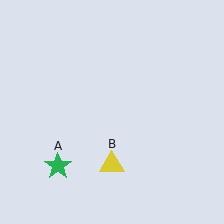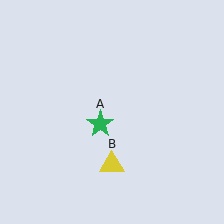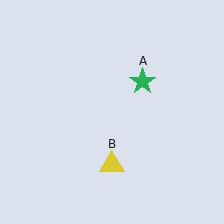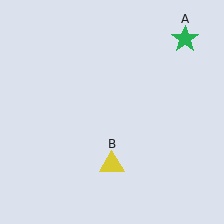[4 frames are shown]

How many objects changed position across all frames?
1 object changed position: green star (object A).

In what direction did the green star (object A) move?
The green star (object A) moved up and to the right.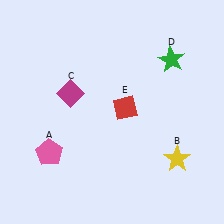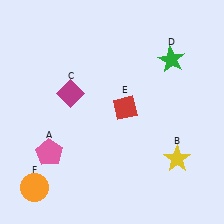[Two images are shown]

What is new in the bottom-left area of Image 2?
An orange circle (F) was added in the bottom-left area of Image 2.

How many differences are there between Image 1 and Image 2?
There is 1 difference between the two images.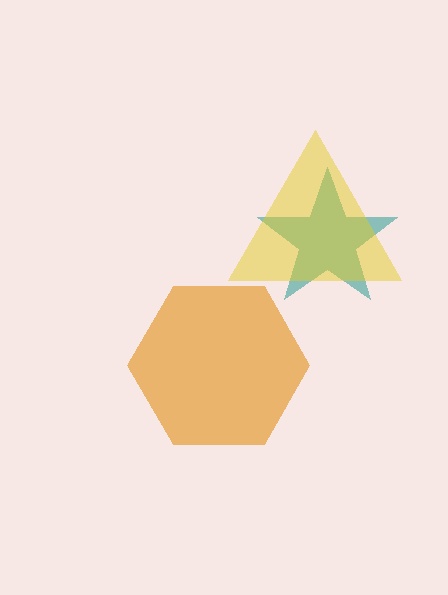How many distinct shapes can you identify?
There are 3 distinct shapes: a teal star, a yellow triangle, an orange hexagon.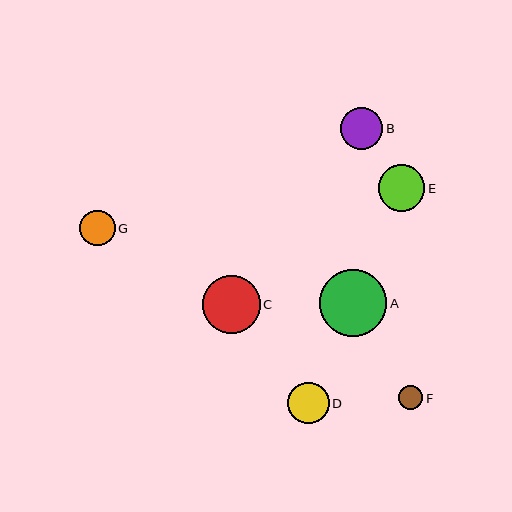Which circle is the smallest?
Circle F is the smallest with a size of approximately 25 pixels.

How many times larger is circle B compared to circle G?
Circle B is approximately 1.2 times the size of circle G.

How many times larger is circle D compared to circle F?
Circle D is approximately 1.7 times the size of circle F.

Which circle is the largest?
Circle A is the largest with a size of approximately 67 pixels.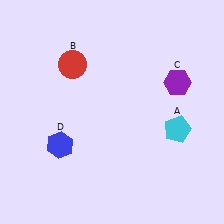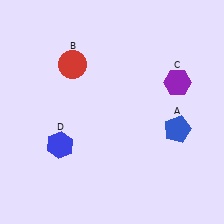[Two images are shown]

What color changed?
The pentagon (A) changed from cyan in Image 1 to blue in Image 2.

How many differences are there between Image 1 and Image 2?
There is 1 difference between the two images.